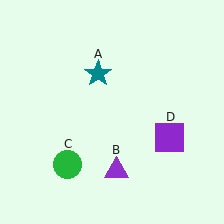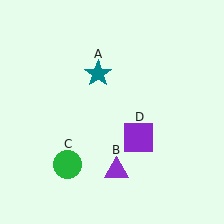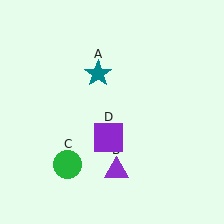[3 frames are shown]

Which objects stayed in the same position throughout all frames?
Teal star (object A) and purple triangle (object B) and green circle (object C) remained stationary.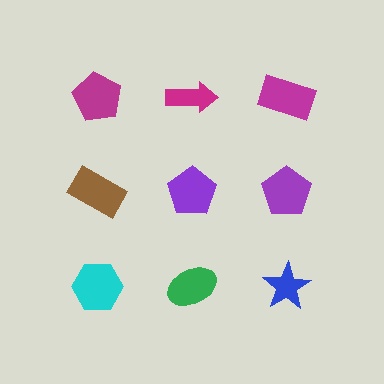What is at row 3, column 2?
A green ellipse.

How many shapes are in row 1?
3 shapes.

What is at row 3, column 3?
A blue star.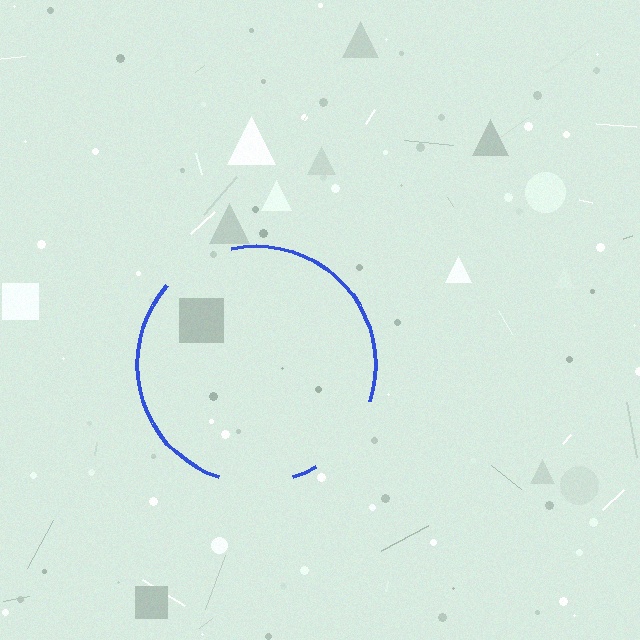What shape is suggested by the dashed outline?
The dashed outline suggests a circle.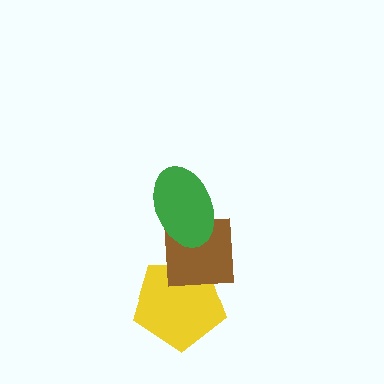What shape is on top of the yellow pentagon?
The brown square is on top of the yellow pentagon.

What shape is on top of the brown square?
The green ellipse is on top of the brown square.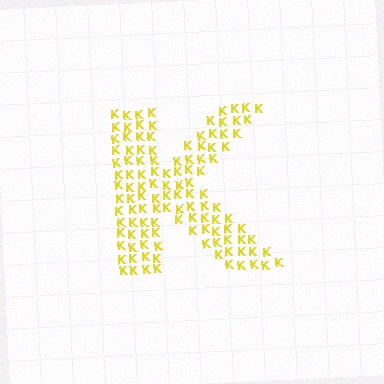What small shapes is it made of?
It is made of small letter K's.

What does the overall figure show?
The overall figure shows the letter K.